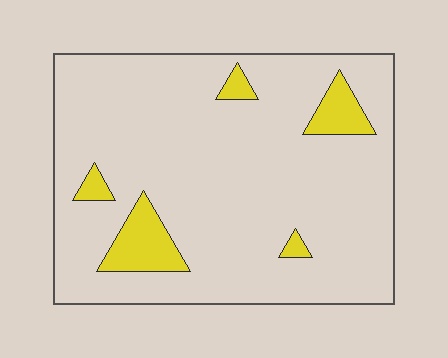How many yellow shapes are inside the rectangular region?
5.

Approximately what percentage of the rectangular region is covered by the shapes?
Approximately 10%.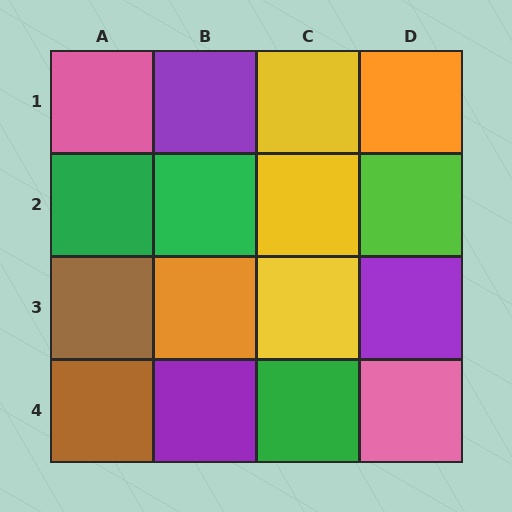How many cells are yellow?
3 cells are yellow.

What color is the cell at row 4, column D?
Pink.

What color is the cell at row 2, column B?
Green.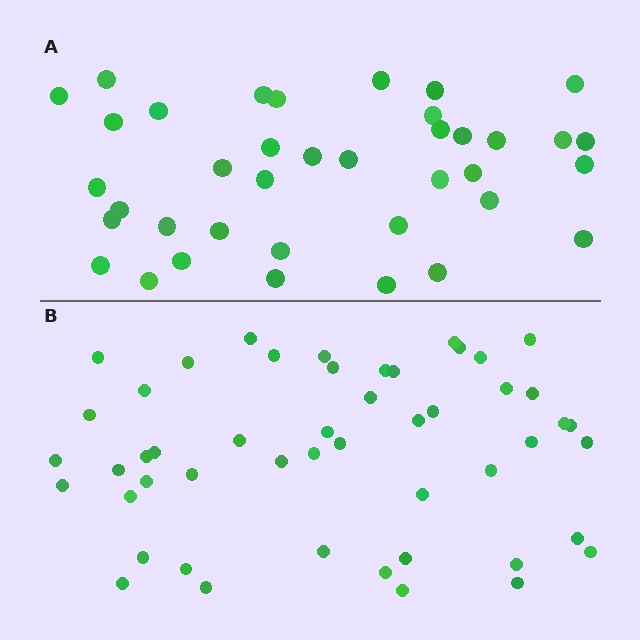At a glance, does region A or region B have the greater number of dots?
Region B (the bottom region) has more dots.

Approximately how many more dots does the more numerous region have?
Region B has roughly 12 or so more dots than region A.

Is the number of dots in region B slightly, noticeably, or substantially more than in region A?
Region B has noticeably more, but not dramatically so. The ratio is roughly 1.3 to 1.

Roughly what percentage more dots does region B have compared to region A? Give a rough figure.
About 30% more.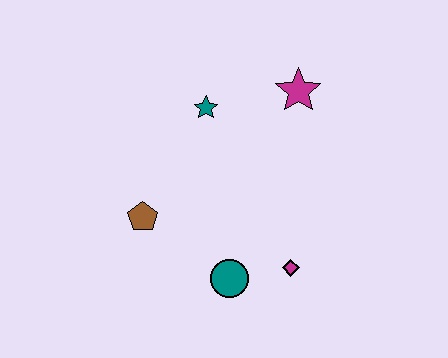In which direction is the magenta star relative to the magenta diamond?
The magenta star is above the magenta diamond.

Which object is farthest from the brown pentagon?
The magenta star is farthest from the brown pentagon.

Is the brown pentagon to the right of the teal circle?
No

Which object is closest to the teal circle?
The magenta diamond is closest to the teal circle.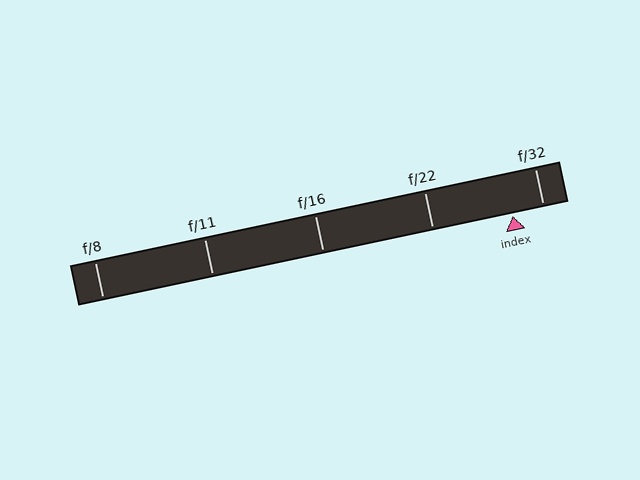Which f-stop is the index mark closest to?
The index mark is closest to f/32.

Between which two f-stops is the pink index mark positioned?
The index mark is between f/22 and f/32.